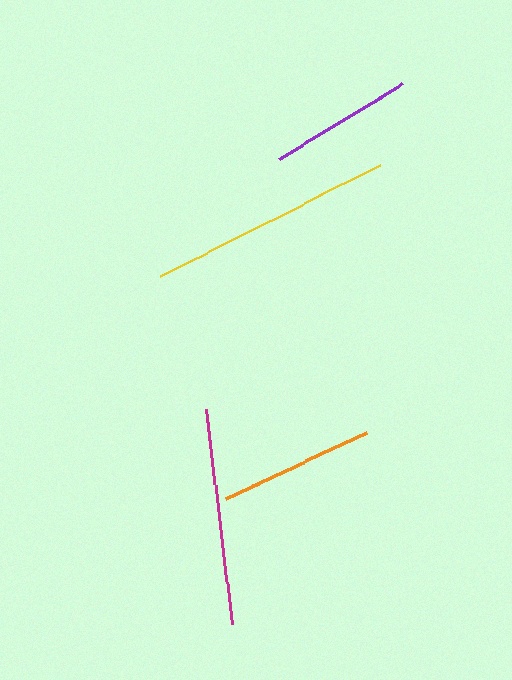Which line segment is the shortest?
The purple line is the shortest at approximately 145 pixels.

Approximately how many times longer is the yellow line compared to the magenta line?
The yellow line is approximately 1.1 times the length of the magenta line.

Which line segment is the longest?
The yellow line is the longest at approximately 247 pixels.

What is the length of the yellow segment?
The yellow segment is approximately 247 pixels long.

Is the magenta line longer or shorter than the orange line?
The magenta line is longer than the orange line.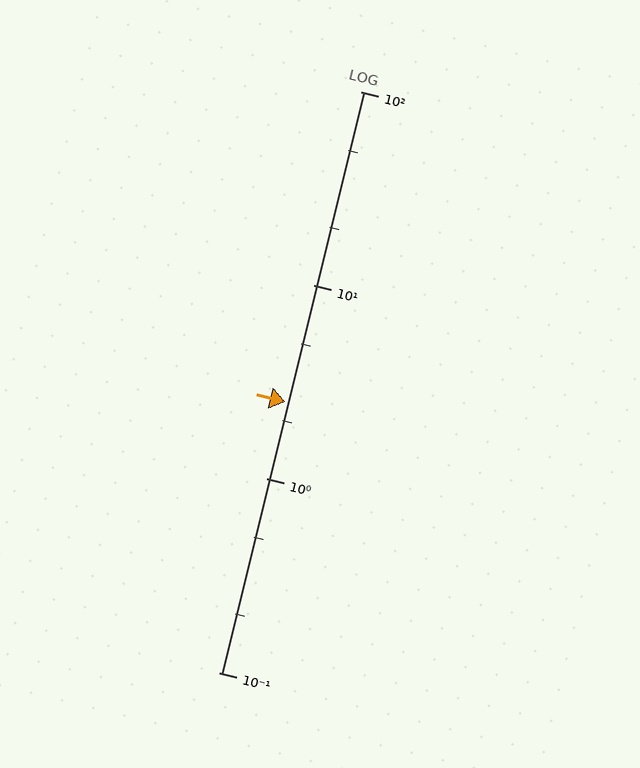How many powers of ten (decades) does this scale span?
The scale spans 3 decades, from 0.1 to 100.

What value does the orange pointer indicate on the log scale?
The pointer indicates approximately 2.5.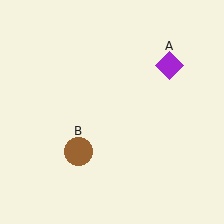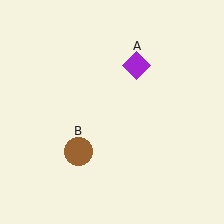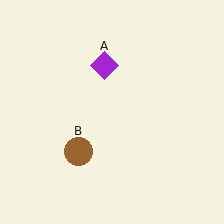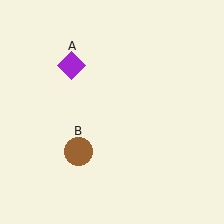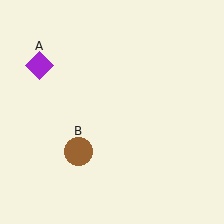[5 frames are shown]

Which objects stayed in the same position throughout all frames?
Brown circle (object B) remained stationary.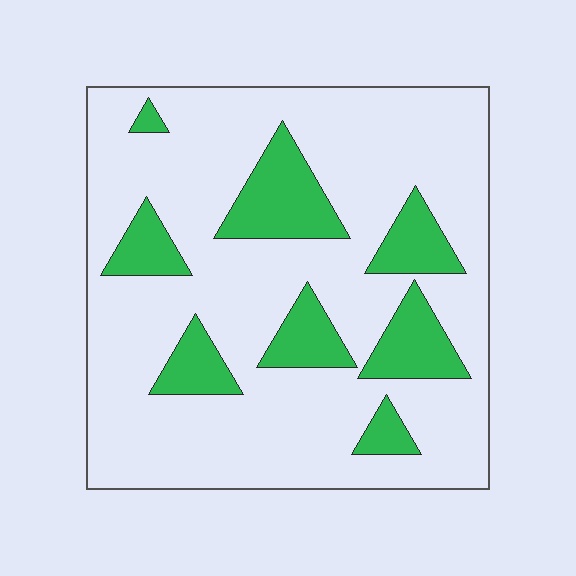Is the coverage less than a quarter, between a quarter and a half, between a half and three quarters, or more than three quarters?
Less than a quarter.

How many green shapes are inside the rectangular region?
8.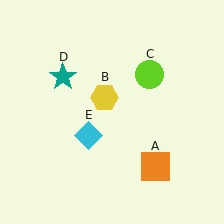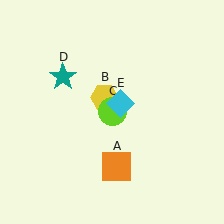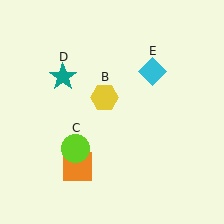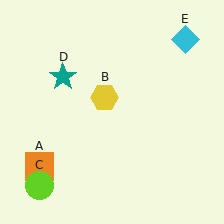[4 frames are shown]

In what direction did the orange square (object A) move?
The orange square (object A) moved left.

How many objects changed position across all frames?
3 objects changed position: orange square (object A), lime circle (object C), cyan diamond (object E).